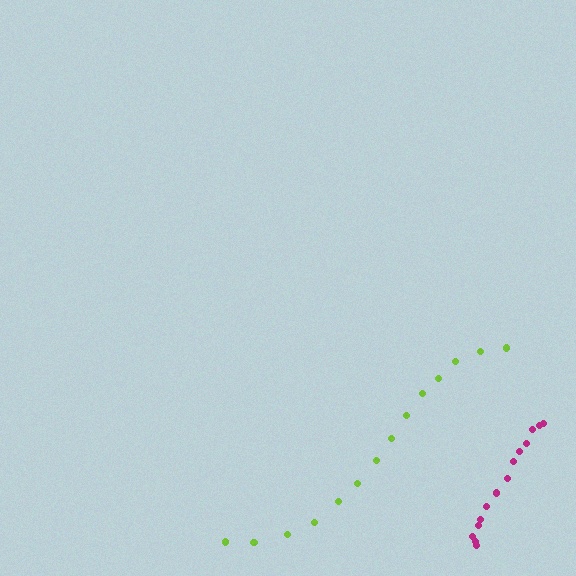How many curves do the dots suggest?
There are 2 distinct paths.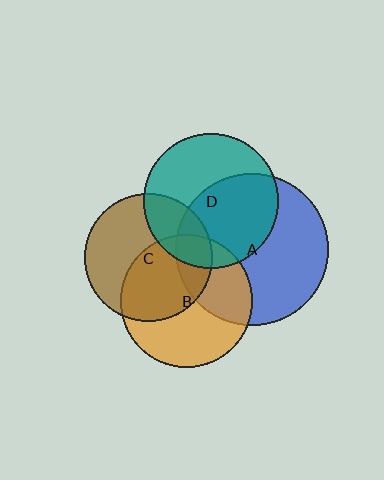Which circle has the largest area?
Circle A (blue).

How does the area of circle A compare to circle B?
Approximately 1.3 times.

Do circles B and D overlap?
Yes.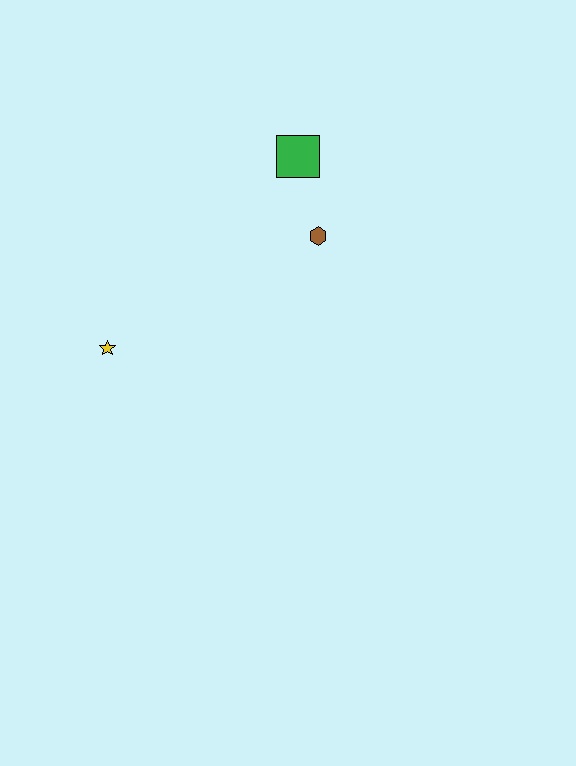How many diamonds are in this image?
There are no diamonds.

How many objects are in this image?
There are 3 objects.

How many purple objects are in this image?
There are no purple objects.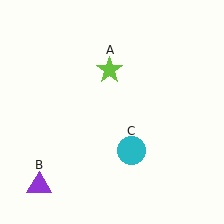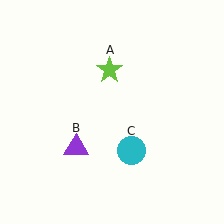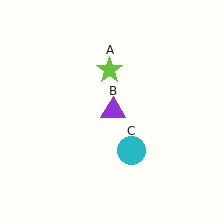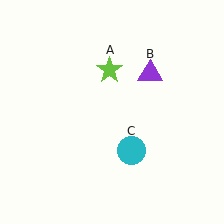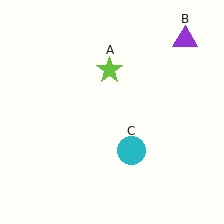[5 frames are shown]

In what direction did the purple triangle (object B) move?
The purple triangle (object B) moved up and to the right.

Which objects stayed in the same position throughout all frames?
Lime star (object A) and cyan circle (object C) remained stationary.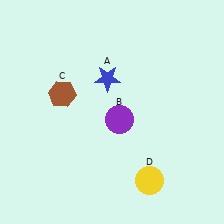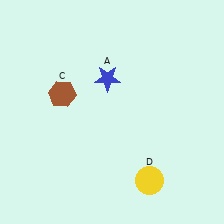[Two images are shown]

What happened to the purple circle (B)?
The purple circle (B) was removed in Image 2. It was in the bottom-right area of Image 1.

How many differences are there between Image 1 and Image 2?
There is 1 difference between the two images.